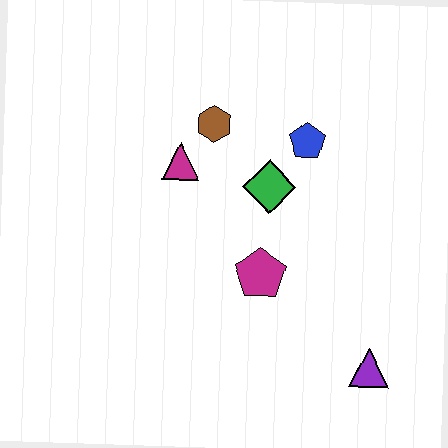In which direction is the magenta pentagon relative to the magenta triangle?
The magenta pentagon is below the magenta triangle.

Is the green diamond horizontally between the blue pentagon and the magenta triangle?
Yes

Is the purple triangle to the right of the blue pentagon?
Yes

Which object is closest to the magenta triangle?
The brown hexagon is closest to the magenta triangle.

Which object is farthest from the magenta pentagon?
The brown hexagon is farthest from the magenta pentagon.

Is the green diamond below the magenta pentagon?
No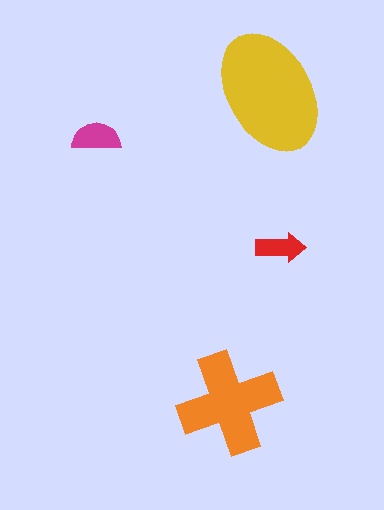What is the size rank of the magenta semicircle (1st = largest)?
3rd.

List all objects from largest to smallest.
The yellow ellipse, the orange cross, the magenta semicircle, the red arrow.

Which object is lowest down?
The orange cross is bottommost.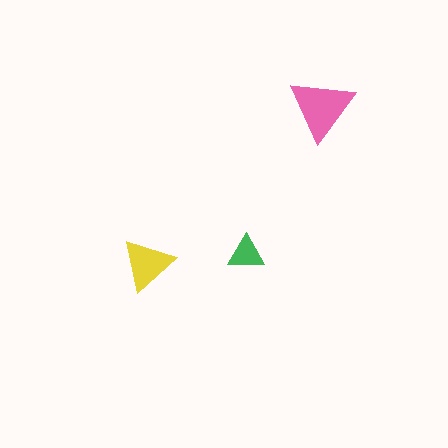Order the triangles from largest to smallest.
the pink one, the yellow one, the green one.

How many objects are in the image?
There are 3 objects in the image.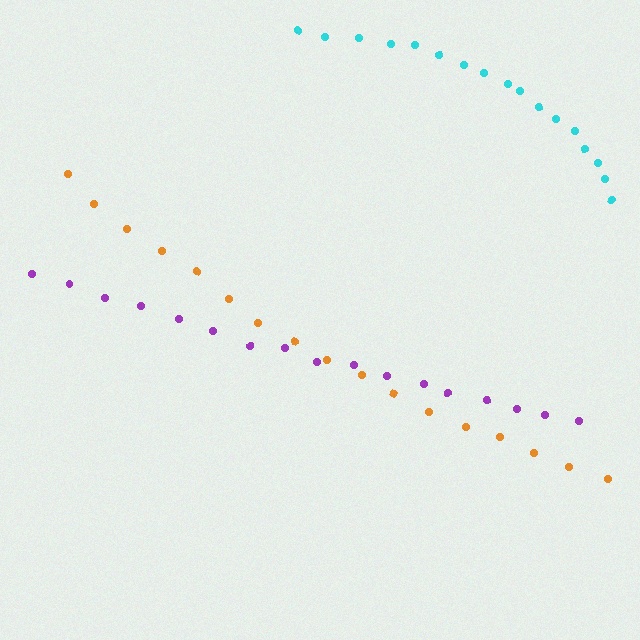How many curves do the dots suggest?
There are 3 distinct paths.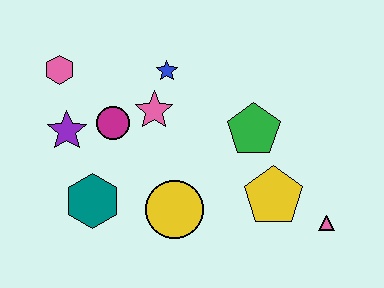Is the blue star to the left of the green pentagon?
Yes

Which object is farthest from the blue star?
The pink triangle is farthest from the blue star.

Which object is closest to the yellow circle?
The teal hexagon is closest to the yellow circle.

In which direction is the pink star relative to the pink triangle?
The pink star is to the left of the pink triangle.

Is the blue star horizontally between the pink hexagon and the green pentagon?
Yes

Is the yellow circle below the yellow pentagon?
Yes